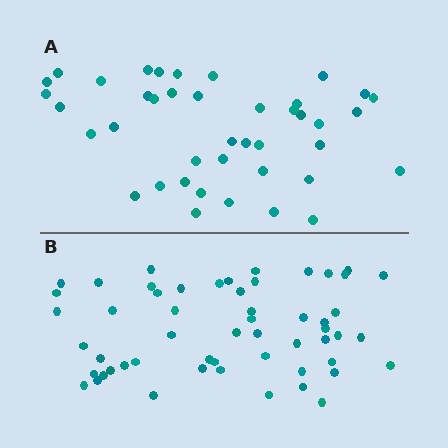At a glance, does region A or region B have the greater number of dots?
Region B (the bottom region) has more dots.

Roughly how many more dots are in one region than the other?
Region B has approximately 15 more dots than region A.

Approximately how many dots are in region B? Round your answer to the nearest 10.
About 60 dots. (The exact count is 55, which rounds to 60.)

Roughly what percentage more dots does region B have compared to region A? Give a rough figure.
About 35% more.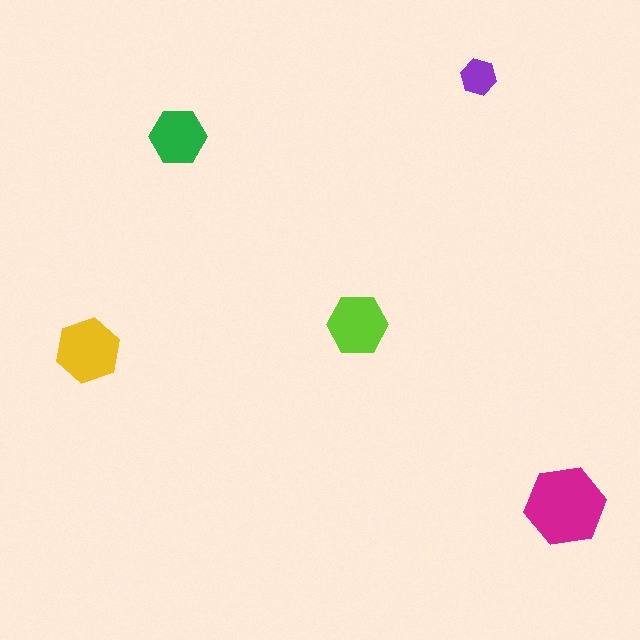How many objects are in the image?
There are 5 objects in the image.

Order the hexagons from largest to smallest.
the magenta one, the yellow one, the lime one, the green one, the purple one.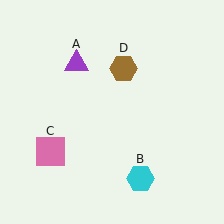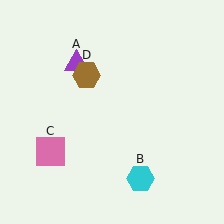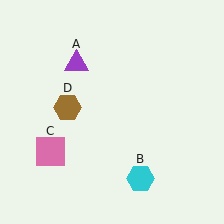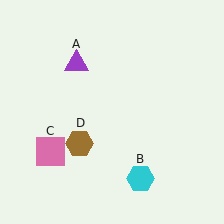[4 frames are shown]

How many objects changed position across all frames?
1 object changed position: brown hexagon (object D).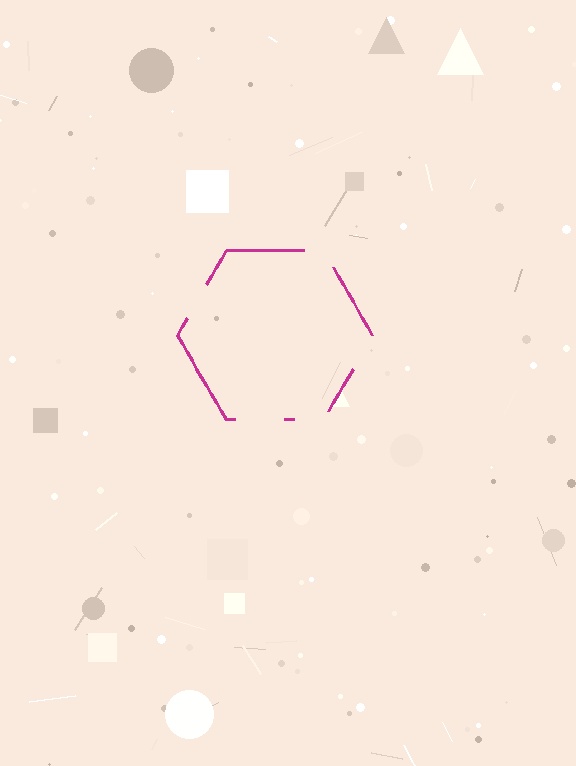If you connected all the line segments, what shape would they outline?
They would outline a hexagon.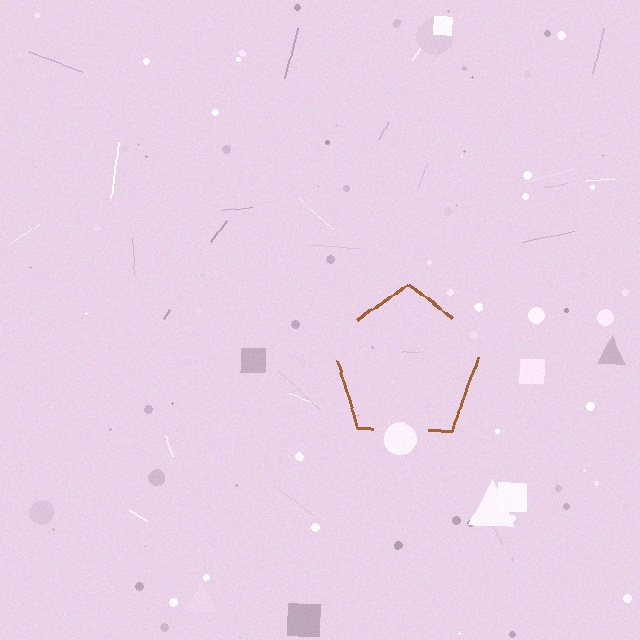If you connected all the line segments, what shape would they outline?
They would outline a pentagon.